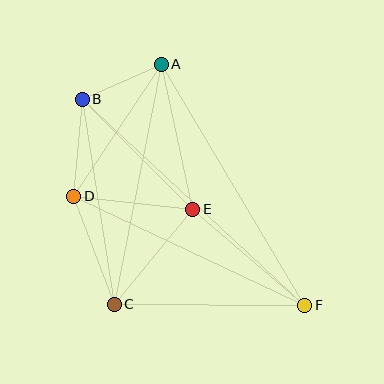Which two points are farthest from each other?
Points B and F are farthest from each other.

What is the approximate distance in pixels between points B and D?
The distance between B and D is approximately 98 pixels.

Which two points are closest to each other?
Points A and B are closest to each other.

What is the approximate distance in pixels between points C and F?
The distance between C and F is approximately 190 pixels.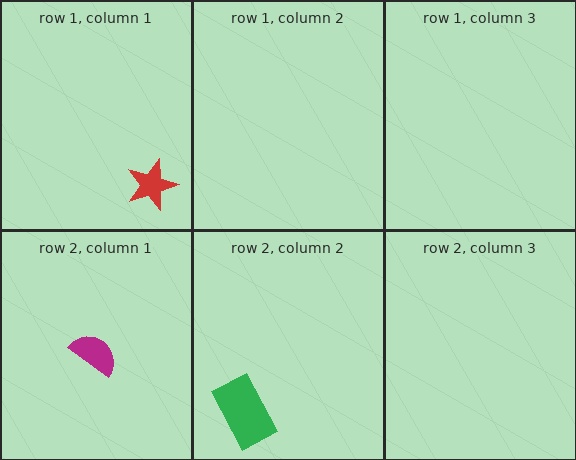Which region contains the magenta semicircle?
The row 2, column 1 region.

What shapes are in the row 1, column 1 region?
The red star.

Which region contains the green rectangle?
The row 2, column 2 region.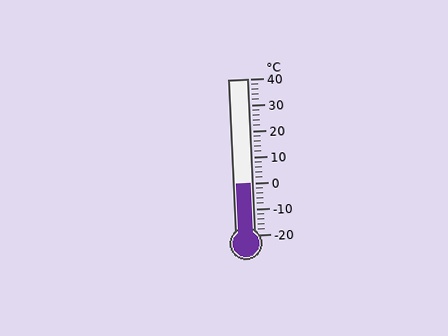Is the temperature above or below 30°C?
The temperature is below 30°C.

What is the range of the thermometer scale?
The thermometer scale ranges from -20°C to 40°C.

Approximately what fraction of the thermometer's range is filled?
The thermometer is filled to approximately 35% of its range.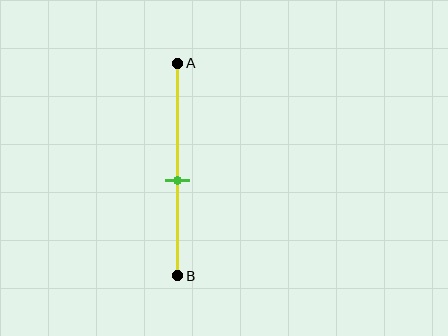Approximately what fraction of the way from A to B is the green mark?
The green mark is approximately 55% of the way from A to B.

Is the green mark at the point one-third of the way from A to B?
No, the mark is at about 55% from A, not at the 33% one-third point.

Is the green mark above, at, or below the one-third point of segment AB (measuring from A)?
The green mark is below the one-third point of segment AB.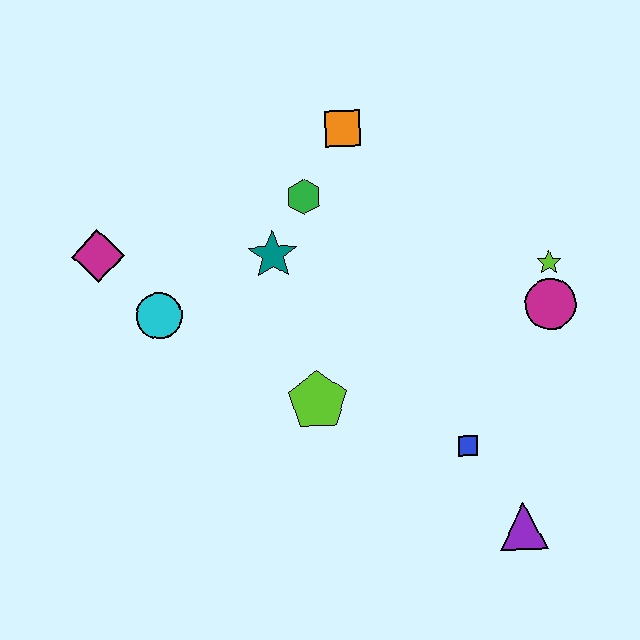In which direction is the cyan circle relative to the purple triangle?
The cyan circle is to the left of the purple triangle.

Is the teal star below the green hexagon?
Yes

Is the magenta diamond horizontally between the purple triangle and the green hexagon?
No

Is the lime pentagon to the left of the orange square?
Yes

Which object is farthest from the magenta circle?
The magenta diamond is farthest from the magenta circle.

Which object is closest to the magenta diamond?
The cyan circle is closest to the magenta diamond.